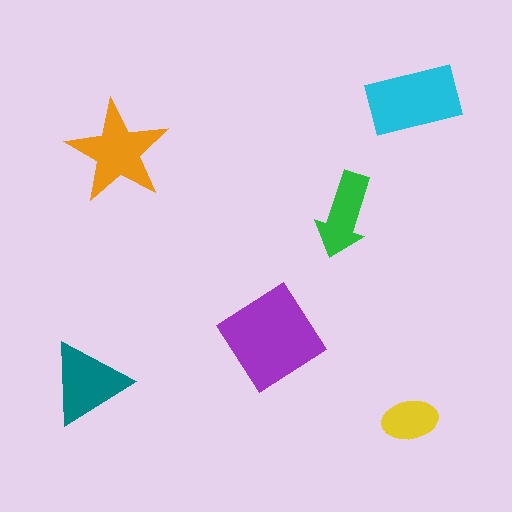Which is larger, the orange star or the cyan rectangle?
The cyan rectangle.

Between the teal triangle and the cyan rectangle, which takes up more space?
The cyan rectangle.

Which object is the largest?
The purple diamond.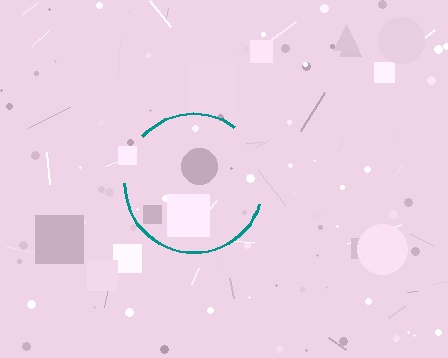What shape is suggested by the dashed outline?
The dashed outline suggests a circle.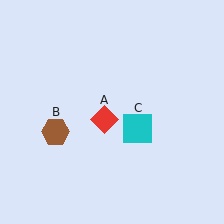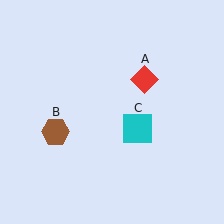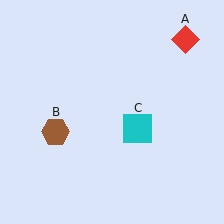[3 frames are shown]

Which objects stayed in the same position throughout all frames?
Brown hexagon (object B) and cyan square (object C) remained stationary.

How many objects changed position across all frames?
1 object changed position: red diamond (object A).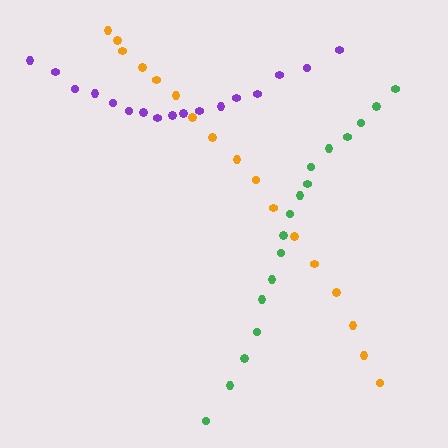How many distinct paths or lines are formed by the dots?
There are 3 distinct paths.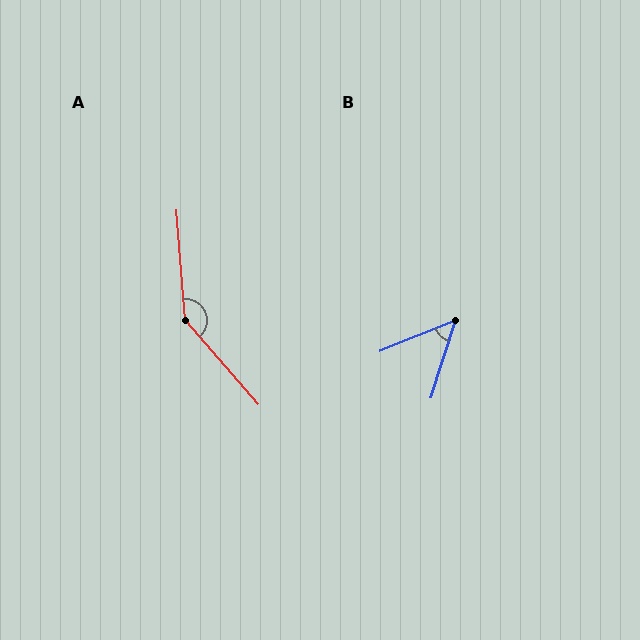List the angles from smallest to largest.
B (51°), A (144°).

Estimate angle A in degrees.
Approximately 144 degrees.